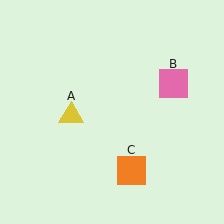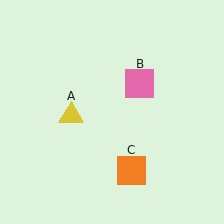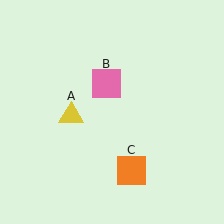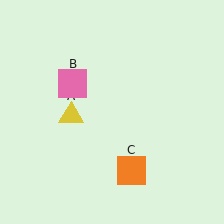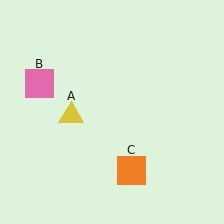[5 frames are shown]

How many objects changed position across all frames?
1 object changed position: pink square (object B).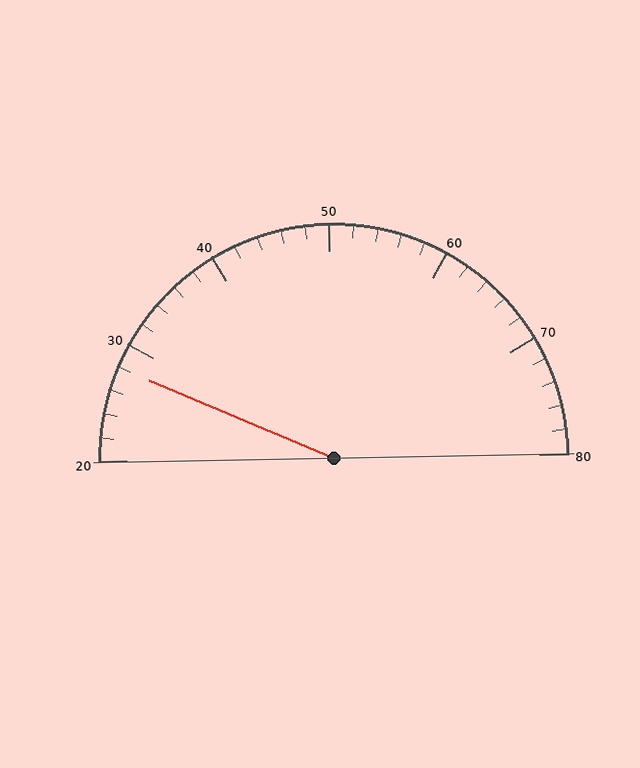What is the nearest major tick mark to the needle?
The nearest major tick mark is 30.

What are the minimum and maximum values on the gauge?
The gauge ranges from 20 to 80.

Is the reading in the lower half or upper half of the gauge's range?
The reading is in the lower half of the range (20 to 80).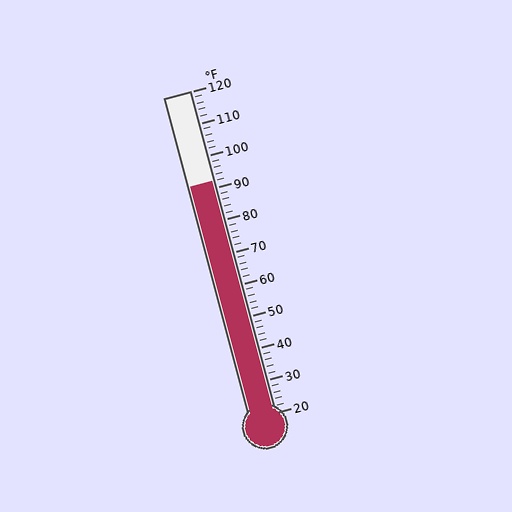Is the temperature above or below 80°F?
The temperature is above 80°F.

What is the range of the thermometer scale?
The thermometer scale ranges from 20°F to 120°F.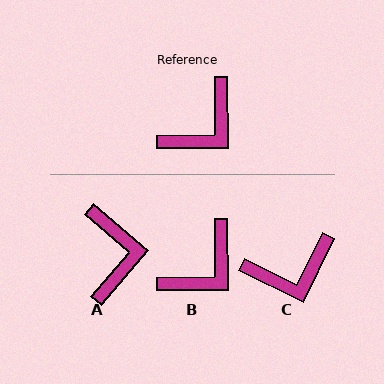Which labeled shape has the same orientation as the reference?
B.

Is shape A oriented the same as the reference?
No, it is off by about 49 degrees.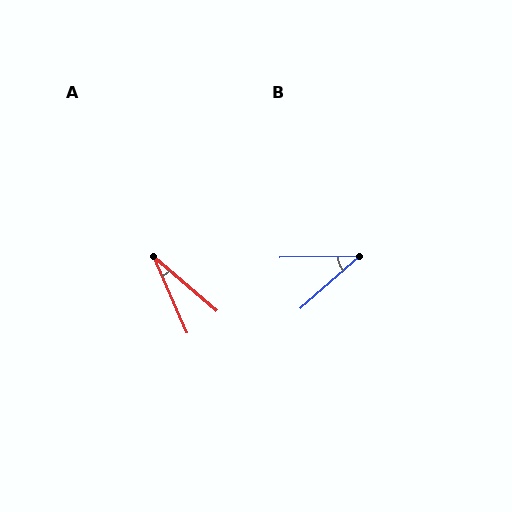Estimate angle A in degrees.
Approximately 26 degrees.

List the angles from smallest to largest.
A (26°), B (40°).